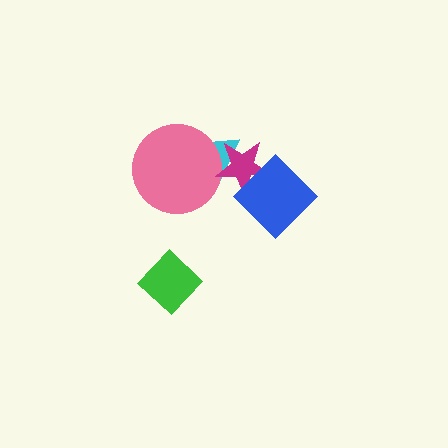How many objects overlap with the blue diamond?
1 object overlaps with the blue diamond.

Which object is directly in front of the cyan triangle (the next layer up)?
The pink circle is directly in front of the cyan triangle.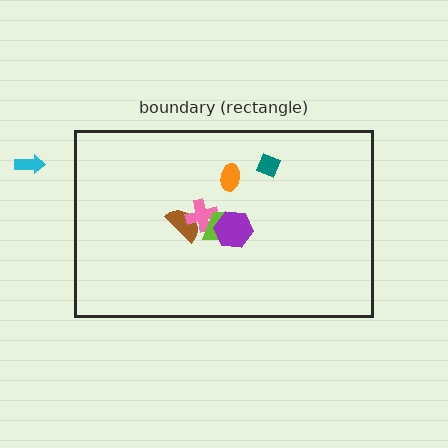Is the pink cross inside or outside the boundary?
Inside.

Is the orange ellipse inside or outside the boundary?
Inside.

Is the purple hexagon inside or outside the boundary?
Inside.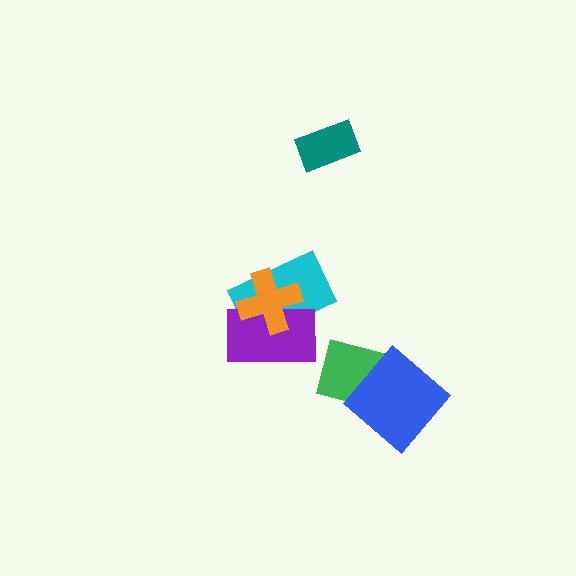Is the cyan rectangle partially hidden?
Yes, it is partially covered by another shape.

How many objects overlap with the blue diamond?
1 object overlaps with the blue diamond.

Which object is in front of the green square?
The blue diamond is in front of the green square.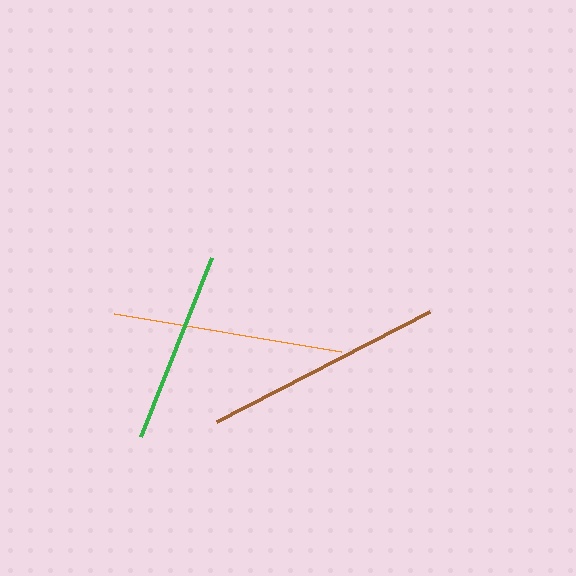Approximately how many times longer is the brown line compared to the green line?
The brown line is approximately 1.2 times the length of the green line.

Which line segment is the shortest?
The green line is the shortest at approximately 192 pixels.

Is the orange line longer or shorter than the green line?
The orange line is longer than the green line.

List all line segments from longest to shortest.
From longest to shortest: brown, orange, green.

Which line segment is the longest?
The brown line is the longest at approximately 240 pixels.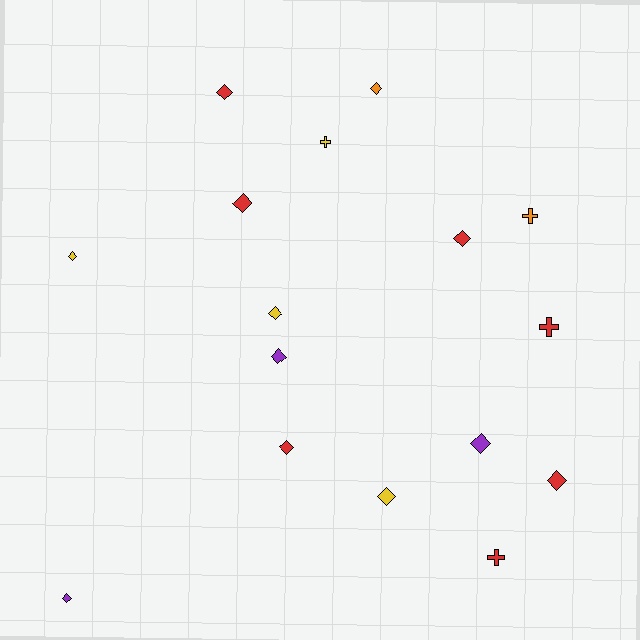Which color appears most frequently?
Red, with 7 objects.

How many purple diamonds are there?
There are 3 purple diamonds.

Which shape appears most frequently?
Diamond, with 12 objects.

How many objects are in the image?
There are 16 objects.